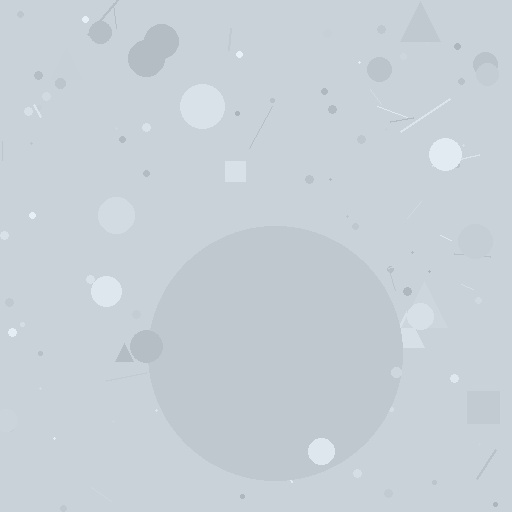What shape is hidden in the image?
A circle is hidden in the image.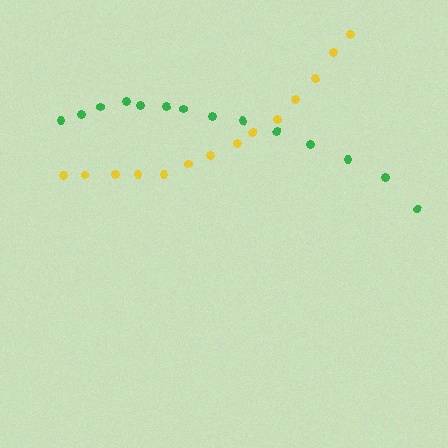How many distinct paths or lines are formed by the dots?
There are 2 distinct paths.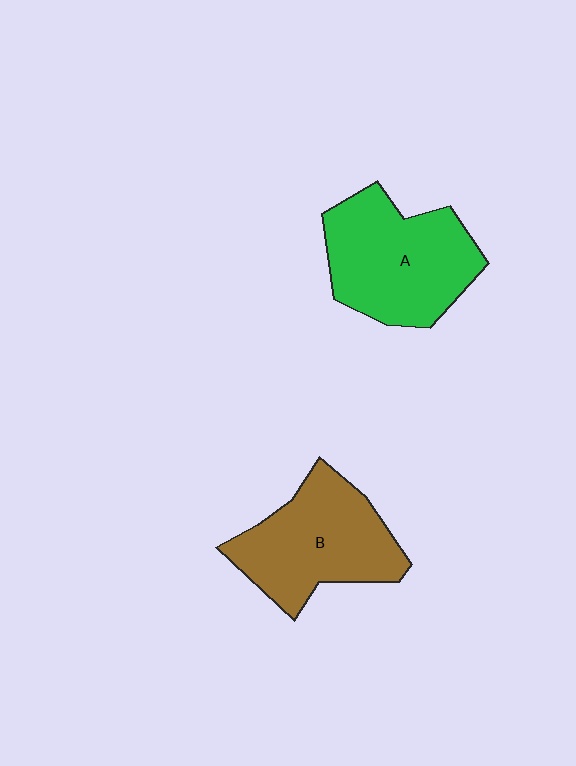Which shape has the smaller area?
Shape B (brown).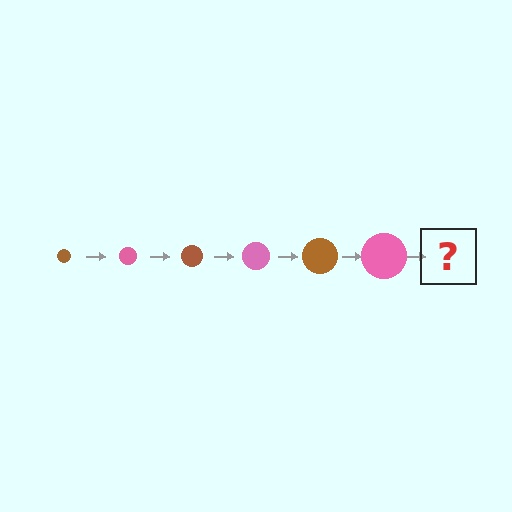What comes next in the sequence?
The next element should be a brown circle, larger than the previous one.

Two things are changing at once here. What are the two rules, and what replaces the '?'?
The two rules are that the circle grows larger each step and the color cycles through brown and pink. The '?' should be a brown circle, larger than the previous one.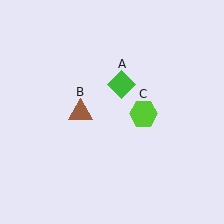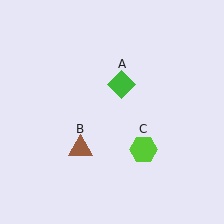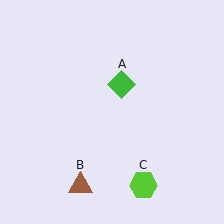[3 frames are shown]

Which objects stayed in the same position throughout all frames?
Green diamond (object A) remained stationary.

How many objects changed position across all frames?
2 objects changed position: brown triangle (object B), lime hexagon (object C).